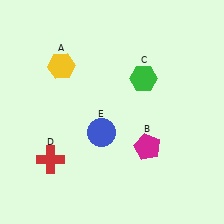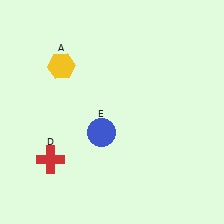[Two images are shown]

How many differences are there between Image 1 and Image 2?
There are 2 differences between the two images.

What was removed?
The green hexagon (C), the magenta pentagon (B) were removed in Image 2.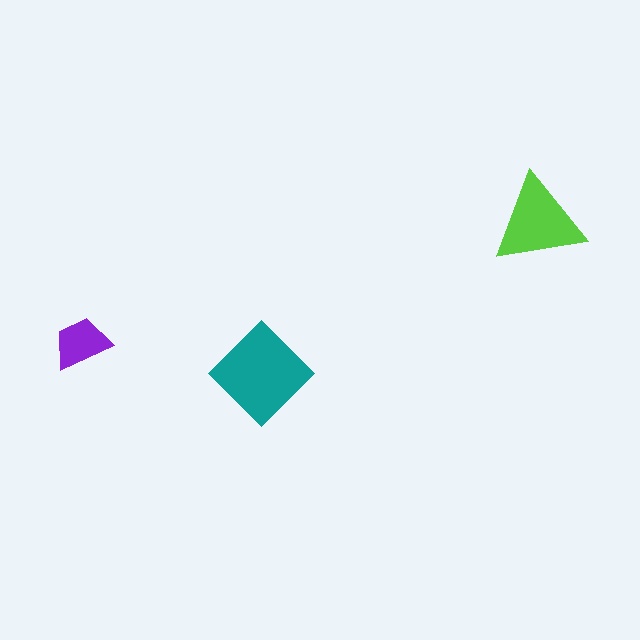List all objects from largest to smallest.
The teal diamond, the lime triangle, the purple trapezoid.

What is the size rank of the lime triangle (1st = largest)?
2nd.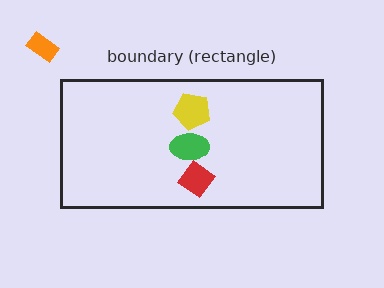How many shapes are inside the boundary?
3 inside, 1 outside.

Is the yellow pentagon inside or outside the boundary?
Inside.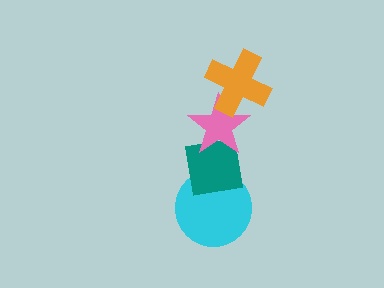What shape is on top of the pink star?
The orange cross is on top of the pink star.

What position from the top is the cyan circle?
The cyan circle is 4th from the top.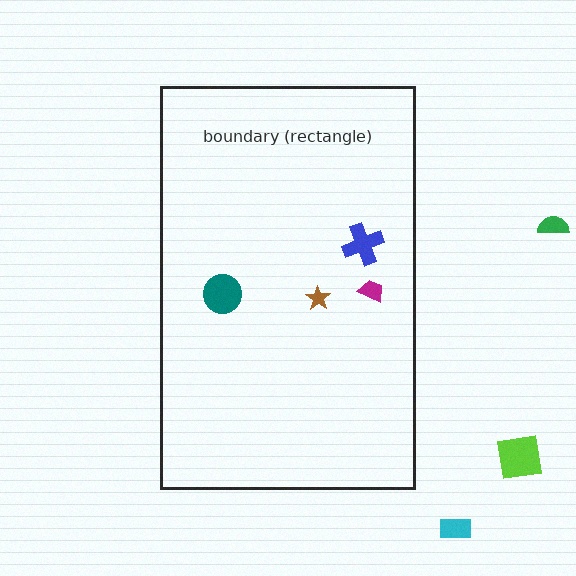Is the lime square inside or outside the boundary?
Outside.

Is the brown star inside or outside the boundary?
Inside.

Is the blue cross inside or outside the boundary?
Inside.